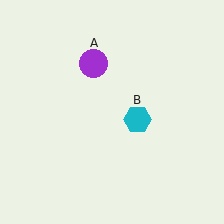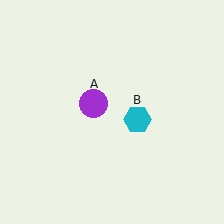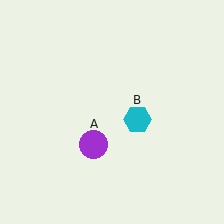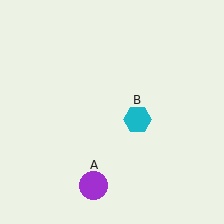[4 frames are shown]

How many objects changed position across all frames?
1 object changed position: purple circle (object A).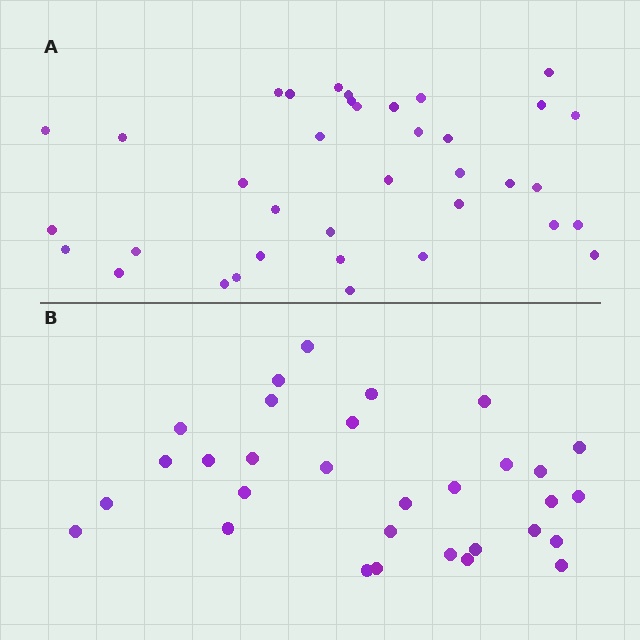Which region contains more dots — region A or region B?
Region A (the top region) has more dots.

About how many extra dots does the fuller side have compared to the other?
Region A has about 6 more dots than region B.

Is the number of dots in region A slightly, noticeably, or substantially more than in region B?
Region A has only slightly more — the two regions are fairly close. The ratio is roughly 1.2 to 1.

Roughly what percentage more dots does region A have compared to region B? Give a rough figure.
About 20% more.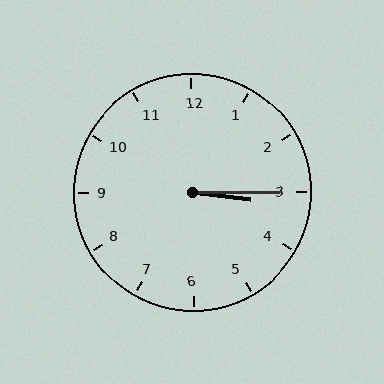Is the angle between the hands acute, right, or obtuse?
It is acute.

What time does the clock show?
3:15.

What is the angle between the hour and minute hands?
Approximately 8 degrees.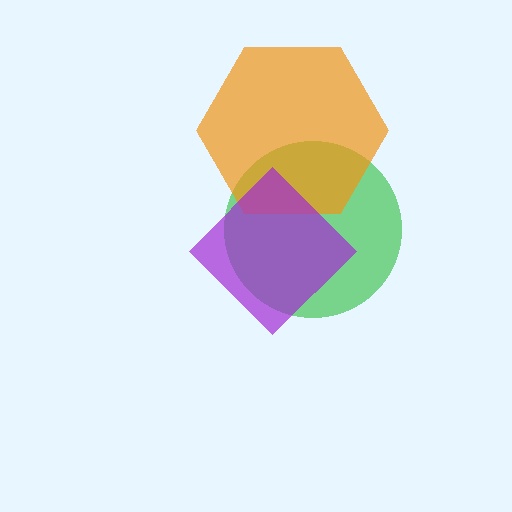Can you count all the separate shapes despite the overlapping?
Yes, there are 3 separate shapes.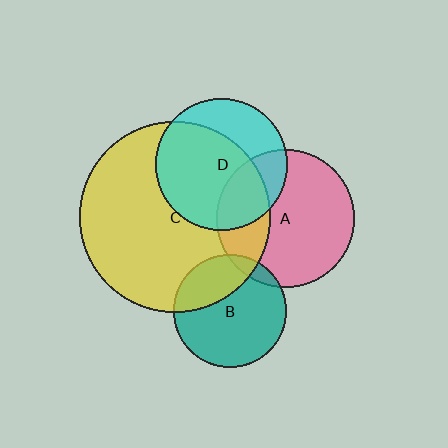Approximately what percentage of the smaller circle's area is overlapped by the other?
Approximately 10%.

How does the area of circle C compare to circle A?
Approximately 1.9 times.